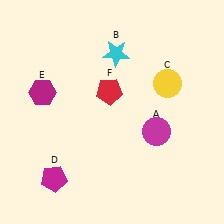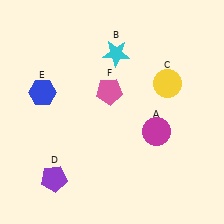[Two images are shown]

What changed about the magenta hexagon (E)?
In Image 1, E is magenta. In Image 2, it changed to blue.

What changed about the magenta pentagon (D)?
In Image 1, D is magenta. In Image 2, it changed to purple.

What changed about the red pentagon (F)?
In Image 1, F is red. In Image 2, it changed to pink.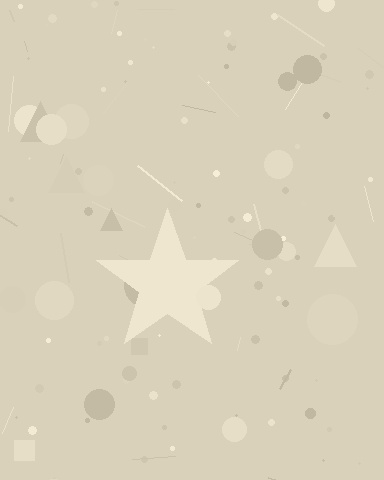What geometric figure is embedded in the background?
A star is embedded in the background.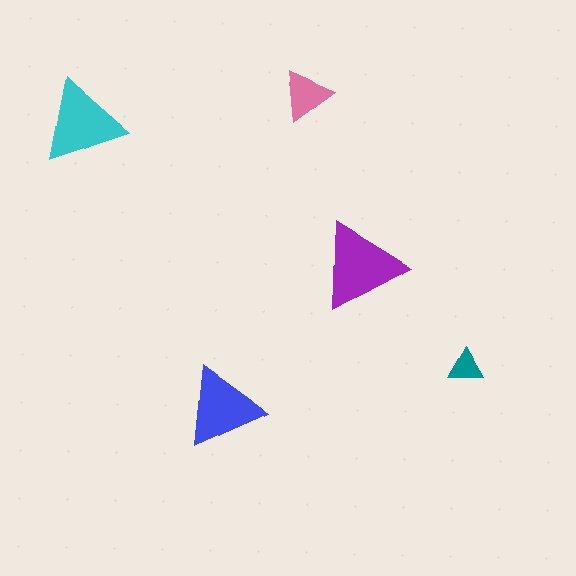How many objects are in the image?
There are 5 objects in the image.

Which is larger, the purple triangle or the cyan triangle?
The purple one.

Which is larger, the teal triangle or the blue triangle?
The blue one.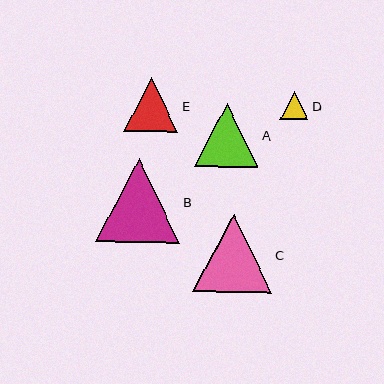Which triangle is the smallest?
Triangle D is the smallest with a size of approximately 28 pixels.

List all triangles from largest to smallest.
From largest to smallest: B, C, A, E, D.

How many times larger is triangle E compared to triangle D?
Triangle E is approximately 2.0 times the size of triangle D.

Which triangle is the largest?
Triangle B is the largest with a size of approximately 84 pixels.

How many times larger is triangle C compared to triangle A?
Triangle C is approximately 1.2 times the size of triangle A.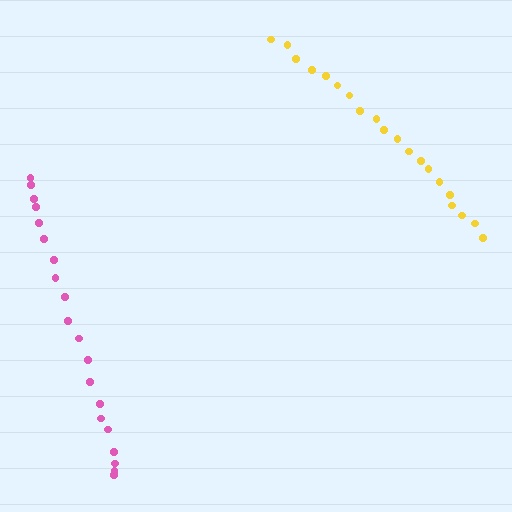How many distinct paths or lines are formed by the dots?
There are 2 distinct paths.